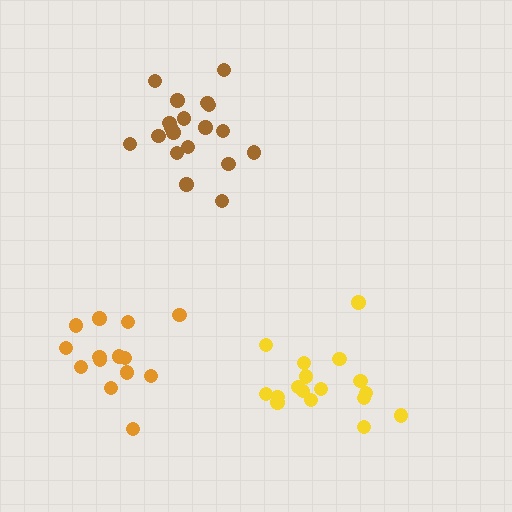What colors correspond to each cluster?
The clusters are colored: brown, yellow, orange.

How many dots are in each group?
Group 1: 19 dots, Group 2: 17 dots, Group 3: 14 dots (50 total).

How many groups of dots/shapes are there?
There are 3 groups.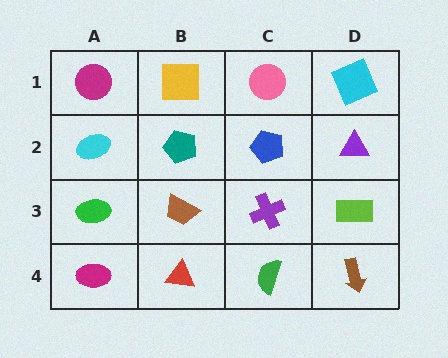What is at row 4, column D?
A brown arrow.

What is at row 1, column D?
A cyan square.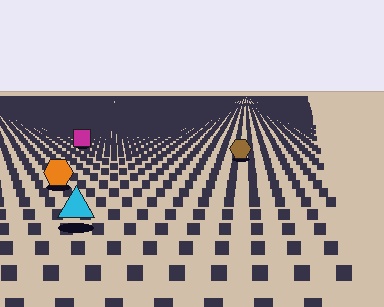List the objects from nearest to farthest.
From nearest to farthest: the cyan triangle, the orange hexagon, the brown hexagon, the magenta square.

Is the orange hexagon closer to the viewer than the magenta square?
Yes. The orange hexagon is closer — you can tell from the texture gradient: the ground texture is coarser near it.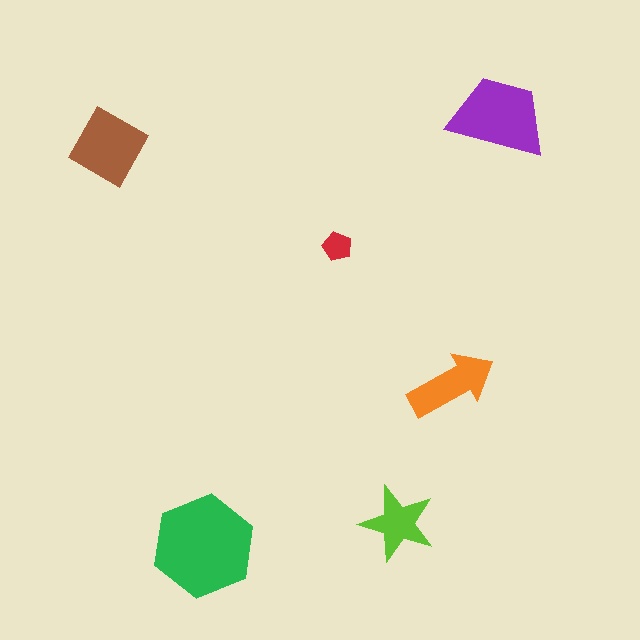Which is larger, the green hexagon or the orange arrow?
The green hexagon.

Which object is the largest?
The green hexagon.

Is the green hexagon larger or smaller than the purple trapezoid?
Larger.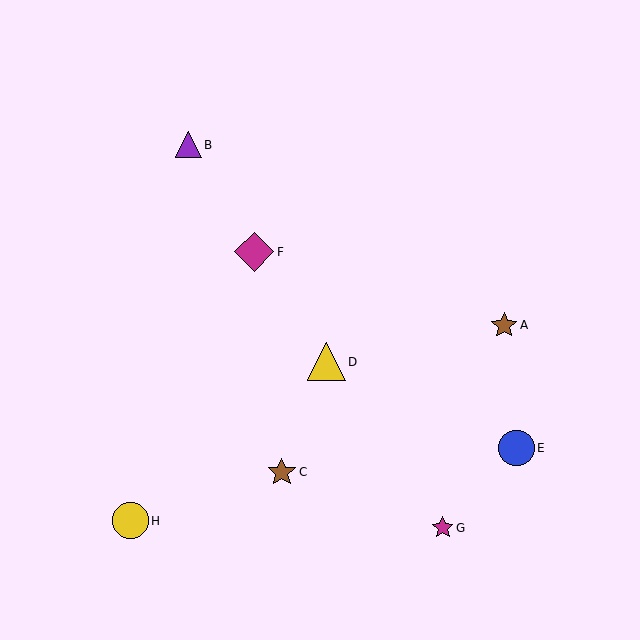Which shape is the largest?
The magenta diamond (labeled F) is the largest.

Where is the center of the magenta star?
The center of the magenta star is at (443, 528).